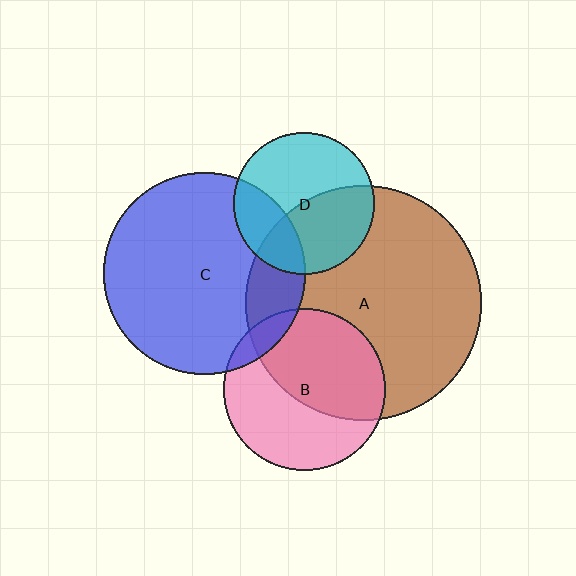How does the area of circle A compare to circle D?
Approximately 2.8 times.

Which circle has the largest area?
Circle A (brown).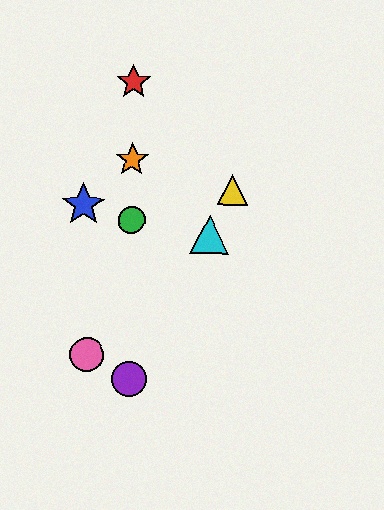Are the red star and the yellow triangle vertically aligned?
No, the red star is at x≈133 and the yellow triangle is at x≈233.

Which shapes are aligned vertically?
The red star, the green circle, the purple circle, the orange star are aligned vertically.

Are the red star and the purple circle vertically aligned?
Yes, both are at x≈133.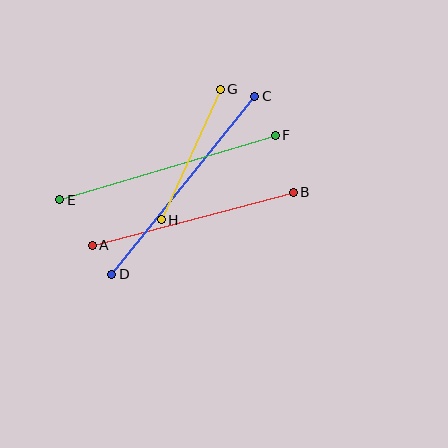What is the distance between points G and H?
The distance is approximately 143 pixels.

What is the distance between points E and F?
The distance is approximately 225 pixels.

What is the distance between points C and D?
The distance is approximately 229 pixels.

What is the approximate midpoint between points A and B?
The midpoint is at approximately (193, 219) pixels.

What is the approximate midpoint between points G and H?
The midpoint is at approximately (191, 155) pixels.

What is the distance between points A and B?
The distance is approximately 208 pixels.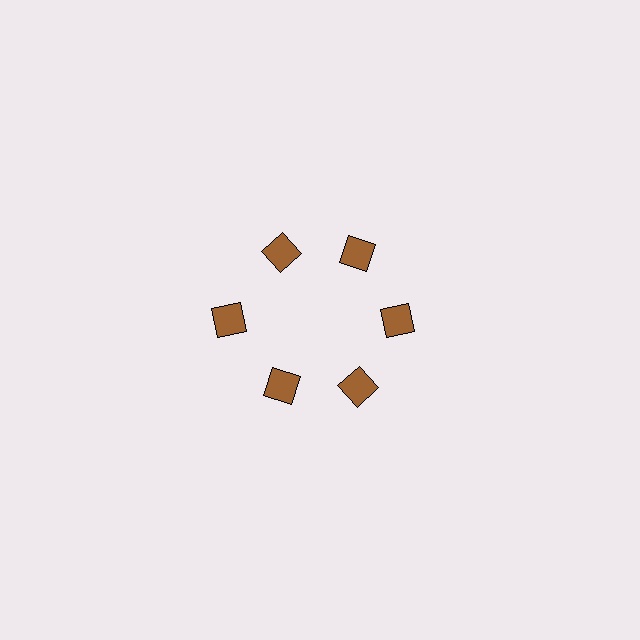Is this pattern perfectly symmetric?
No. The 6 brown squares are arranged in a ring, but one element near the 9 o'clock position is pushed outward from the center, breaking the 6-fold rotational symmetry.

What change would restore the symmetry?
The symmetry would be restored by moving it inward, back onto the ring so that all 6 squares sit at equal angles and equal distance from the center.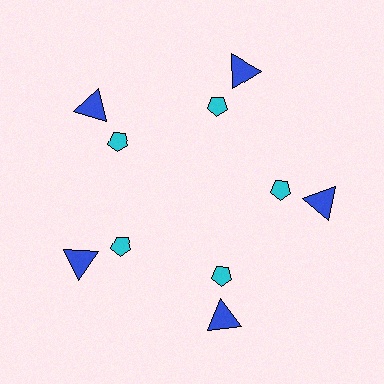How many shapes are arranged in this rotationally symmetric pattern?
There are 10 shapes, arranged in 5 groups of 2.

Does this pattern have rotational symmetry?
Yes, this pattern has 5-fold rotational symmetry. It looks the same after rotating 72 degrees around the center.